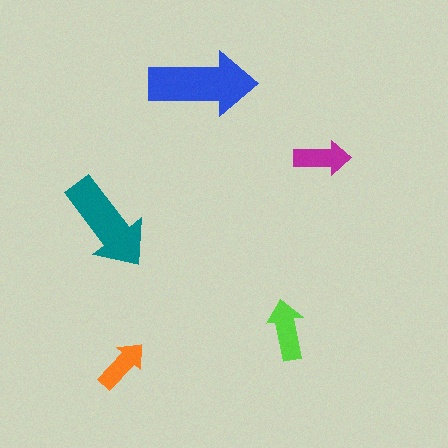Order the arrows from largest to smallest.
the blue one, the teal one, the lime one, the magenta one, the orange one.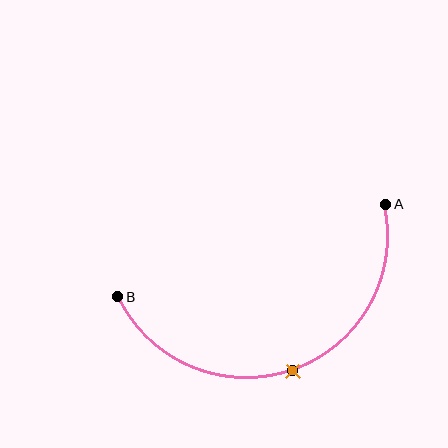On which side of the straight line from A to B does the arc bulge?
The arc bulges below the straight line connecting A and B.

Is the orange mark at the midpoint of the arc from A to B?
Yes. The orange mark lies on the arc at equal arc-length from both A and B — it is the arc midpoint.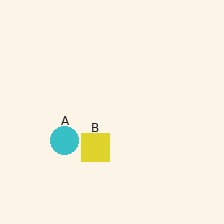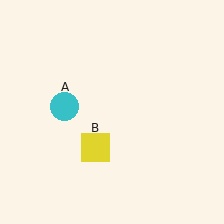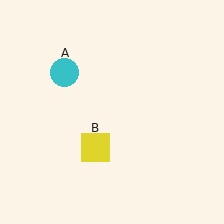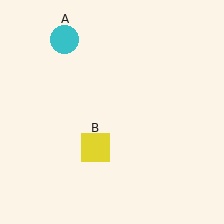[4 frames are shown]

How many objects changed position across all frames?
1 object changed position: cyan circle (object A).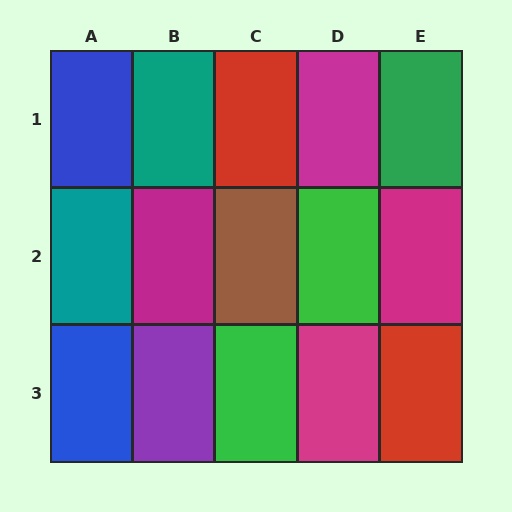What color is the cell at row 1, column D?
Magenta.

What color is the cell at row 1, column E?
Green.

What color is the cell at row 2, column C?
Brown.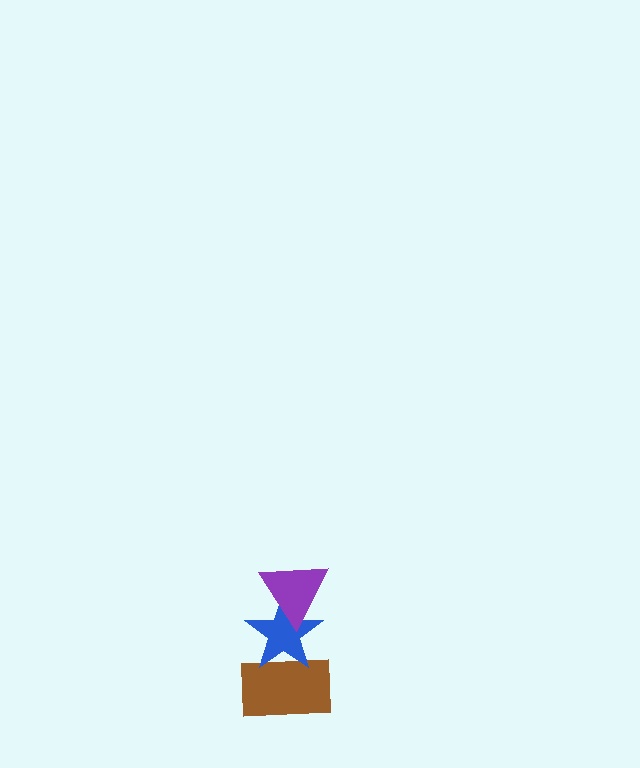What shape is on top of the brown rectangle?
The blue star is on top of the brown rectangle.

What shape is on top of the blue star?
The purple triangle is on top of the blue star.